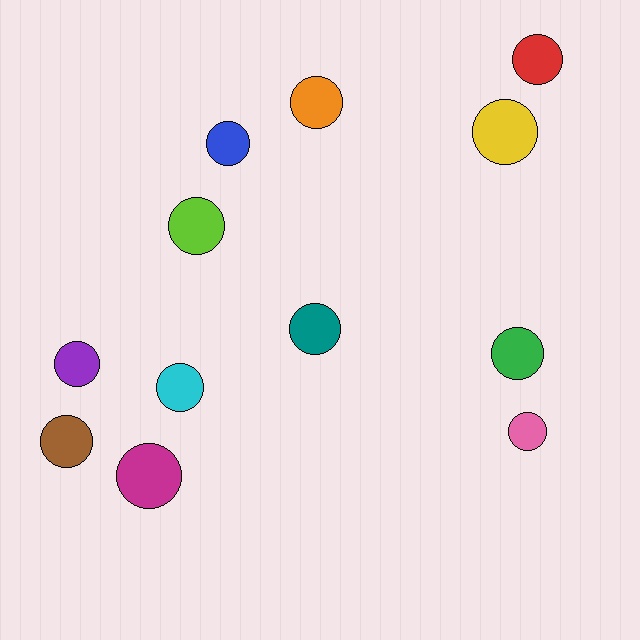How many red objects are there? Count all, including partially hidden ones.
There is 1 red object.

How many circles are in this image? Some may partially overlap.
There are 12 circles.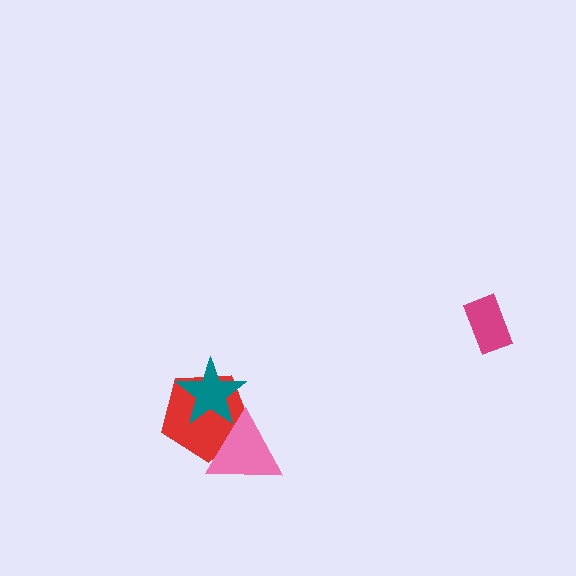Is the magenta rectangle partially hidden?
No, no other shape covers it.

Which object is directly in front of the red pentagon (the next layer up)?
The pink triangle is directly in front of the red pentagon.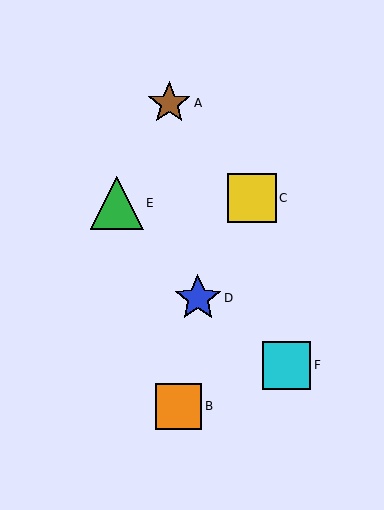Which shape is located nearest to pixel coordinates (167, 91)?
The brown star (labeled A) at (169, 103) is nearest to that location.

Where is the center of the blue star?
The center of the blue star is at (198, 298).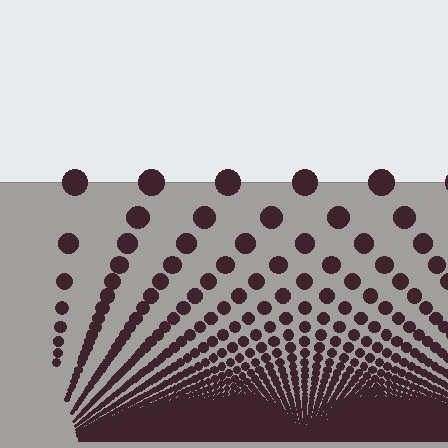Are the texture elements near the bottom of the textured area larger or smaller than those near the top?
Smaller. The gradient is inverted — elements near the bottom are smaller and denser.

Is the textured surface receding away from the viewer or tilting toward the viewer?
The surface appears to tilt toward the viewer. Texture elements get larger and sparser toward the top.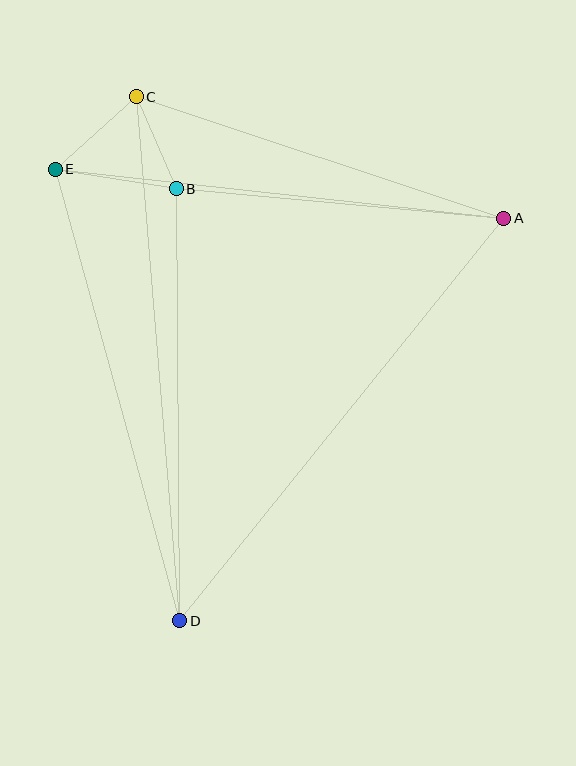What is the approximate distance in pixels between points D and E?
The distance between D and E is approximately 468 pixels.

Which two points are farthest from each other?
Points C and D are farthest from each other.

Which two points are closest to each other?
Points B and C are closest to each other.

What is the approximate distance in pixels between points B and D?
The distance between B and D is approximately 432 pixels.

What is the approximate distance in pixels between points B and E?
The distance between B and E is approximately 123 pixels.